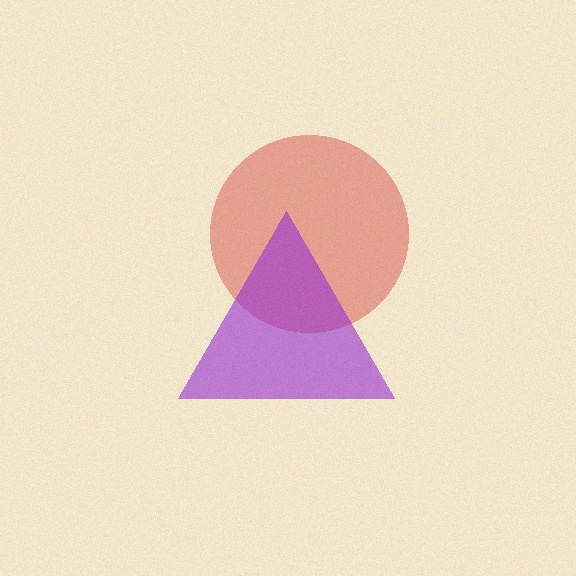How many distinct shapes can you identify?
There are 2 distinct shapes: a red circle, a purple triangle.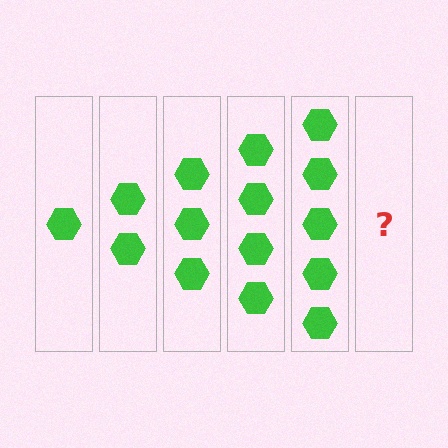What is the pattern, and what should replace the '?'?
The pattern is that each step adds one more hexagon. The '?' should be 6 hexagons.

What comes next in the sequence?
The next element should be 6 hexagons.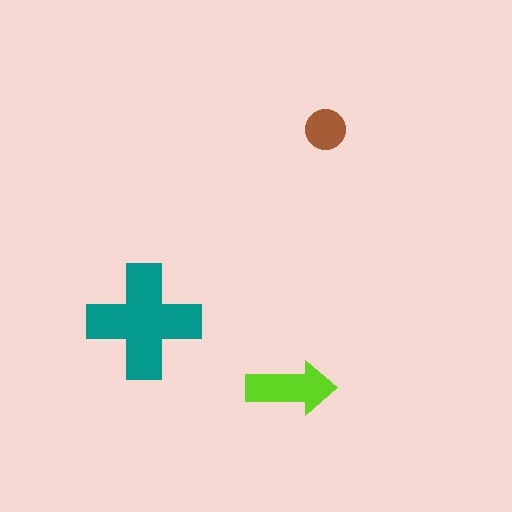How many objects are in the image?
There are 3 objects in the image.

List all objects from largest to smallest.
The teal cross, the lime arrow, the brown circle.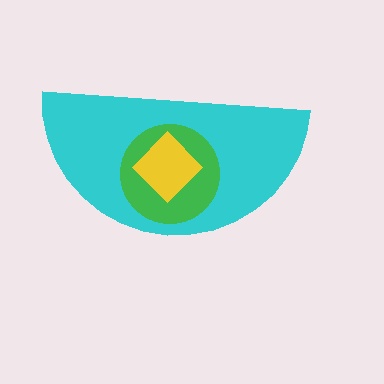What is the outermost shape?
The cyan semicircle.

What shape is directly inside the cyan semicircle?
The green circle.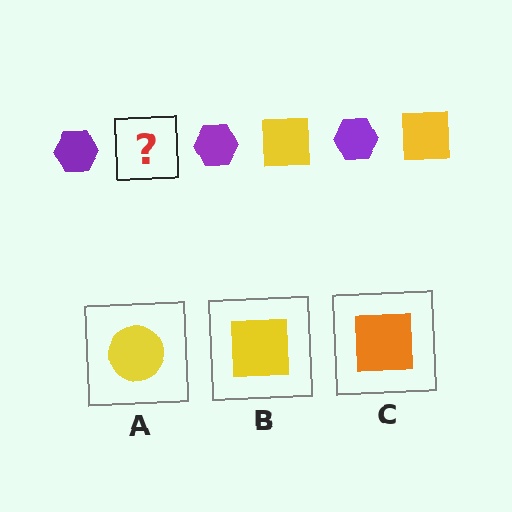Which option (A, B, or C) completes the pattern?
B.